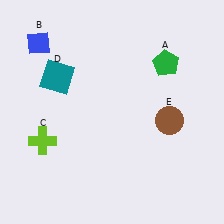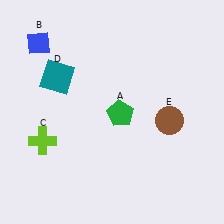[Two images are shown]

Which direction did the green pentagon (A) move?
The green pentagon (A) moved down.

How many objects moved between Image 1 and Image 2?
1 object moved between the two images.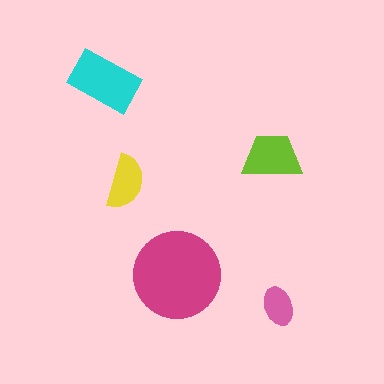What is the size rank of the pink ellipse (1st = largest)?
5th.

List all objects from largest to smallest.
The magenta circle, the cyan rectangle, the lime trapezoid, the yellow semicircle, the pink ellipse.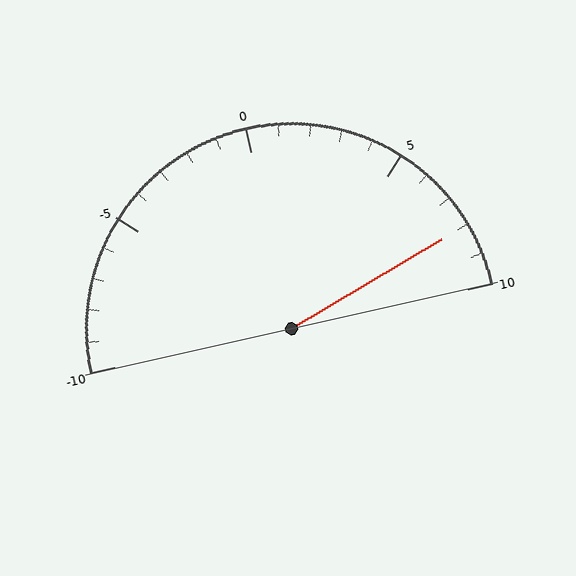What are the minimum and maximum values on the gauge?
The gauge ranges from -10 to 10.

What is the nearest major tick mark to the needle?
The nearest major tick mark is 10.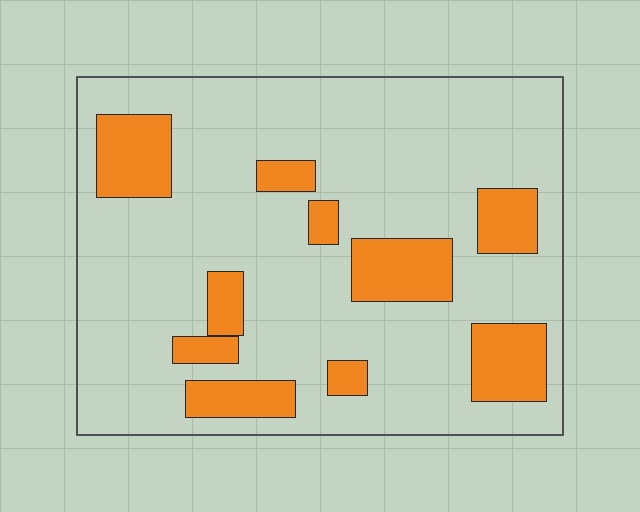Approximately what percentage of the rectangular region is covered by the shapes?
Approximately 20%.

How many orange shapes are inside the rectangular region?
10.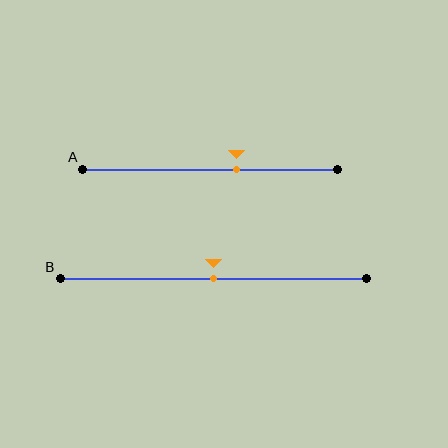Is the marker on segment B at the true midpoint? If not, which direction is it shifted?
Yes, the marker on segment B is at the true midpoint.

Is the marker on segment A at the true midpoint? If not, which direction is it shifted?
No, the marker on segment A is shifted to the right by about 10% of the segment length.